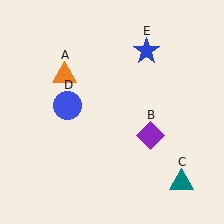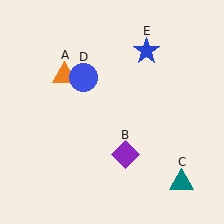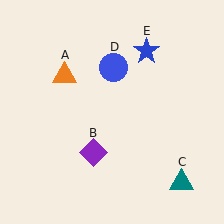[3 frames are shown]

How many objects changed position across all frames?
2 objects changed position: purple diamond (object B), blue circle (object D).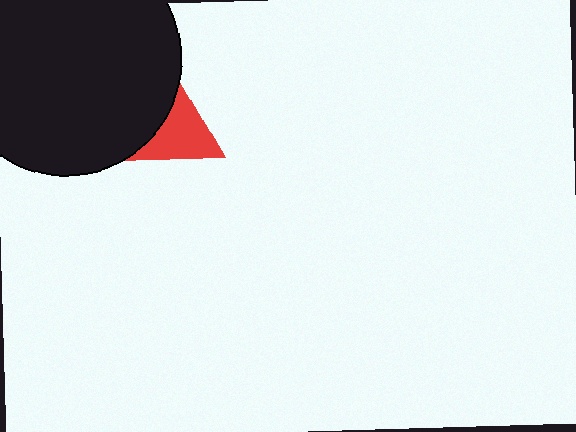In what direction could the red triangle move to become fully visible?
The red triangle could move right. That would shift it out from behind the black circle entirely.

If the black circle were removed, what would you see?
You would see the complete red triangle.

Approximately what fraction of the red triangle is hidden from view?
Roughly 49% of the red triangle is hidden behind the black circle.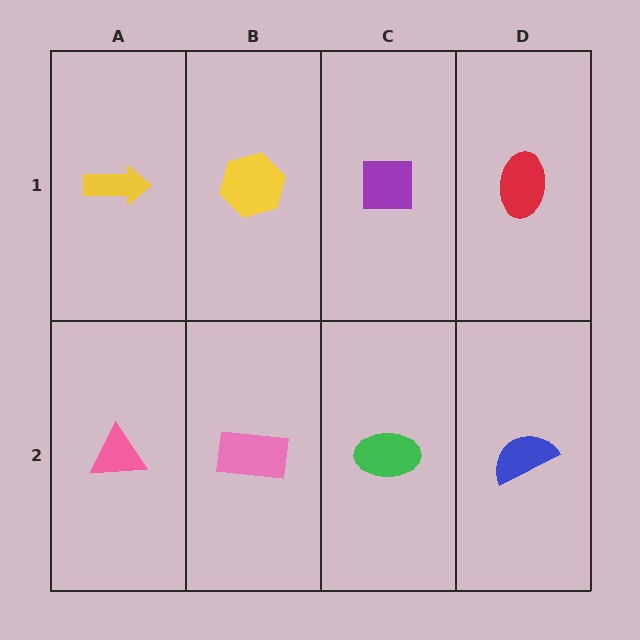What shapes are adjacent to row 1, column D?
A blue semicircle (row 2, column D), a purple square (row 1, column C).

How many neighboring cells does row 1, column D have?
2.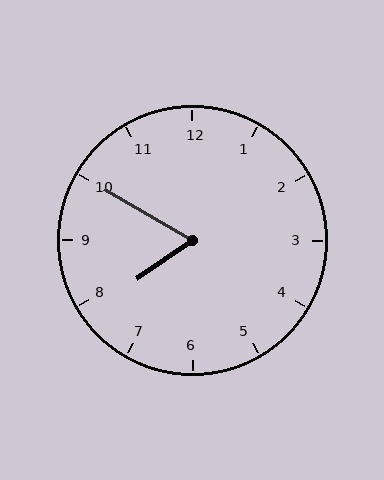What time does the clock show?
7:50.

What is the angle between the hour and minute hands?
Approximately 65 degrees.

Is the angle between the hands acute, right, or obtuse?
It is acute.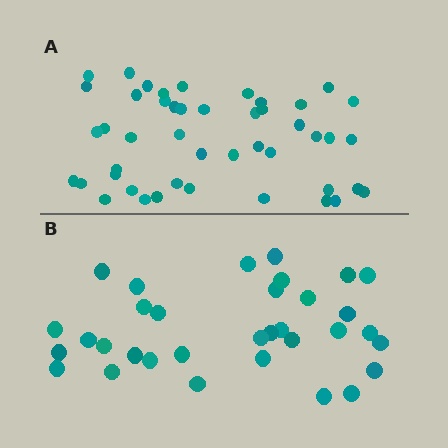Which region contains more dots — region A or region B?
Region A (the top region) has more dots.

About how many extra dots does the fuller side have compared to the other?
Region A has approximately 15 more dots than region B.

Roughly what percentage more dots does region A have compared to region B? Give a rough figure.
About 40% more.